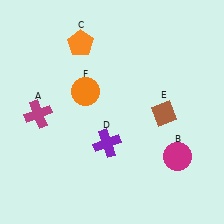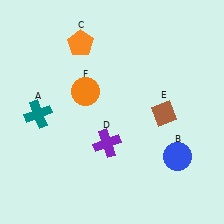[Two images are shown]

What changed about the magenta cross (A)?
In Image 1, A is magenta. In Image 2, it changed to teal.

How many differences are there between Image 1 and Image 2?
There are 2 differences between the two images.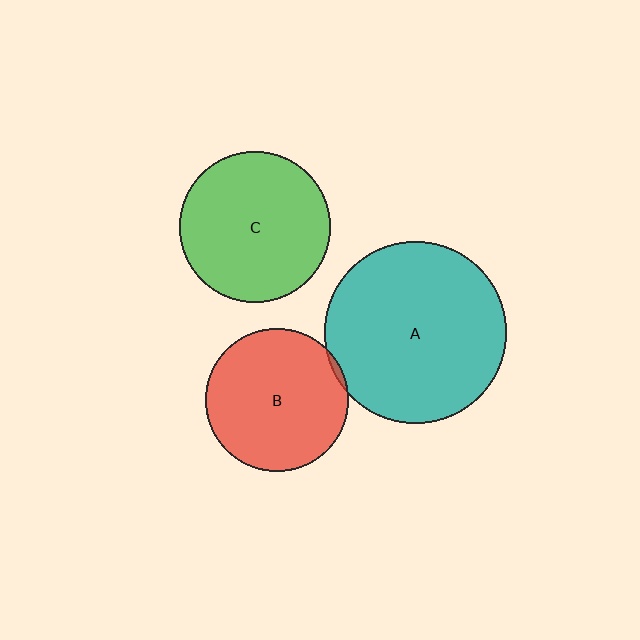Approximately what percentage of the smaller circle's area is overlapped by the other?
Approximately 5%.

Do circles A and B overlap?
Yes.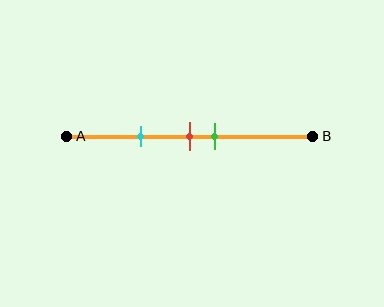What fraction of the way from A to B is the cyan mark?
The cyan mark is approximately 30% (0.3) of the way from A to B.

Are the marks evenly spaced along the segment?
No, the marks are not evenly spaced.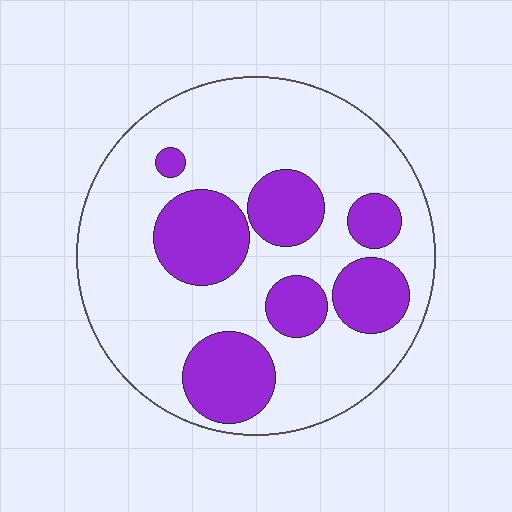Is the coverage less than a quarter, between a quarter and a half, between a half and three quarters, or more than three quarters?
Between a quarter and a half.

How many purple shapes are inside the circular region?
7.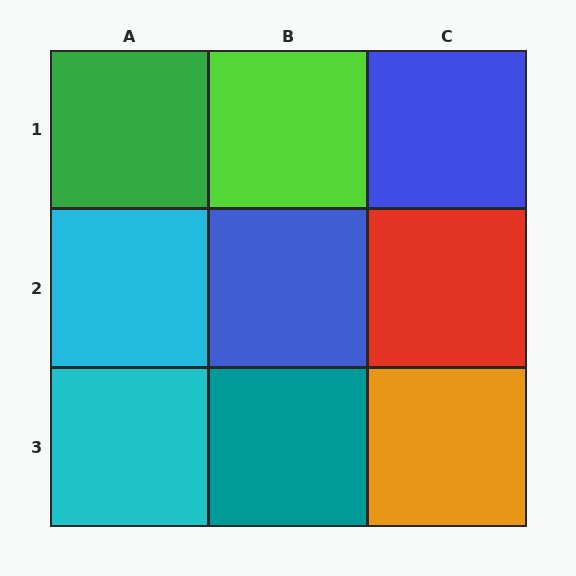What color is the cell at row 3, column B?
Teal.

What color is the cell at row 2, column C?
Red.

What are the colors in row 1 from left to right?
Green, lime, blue.